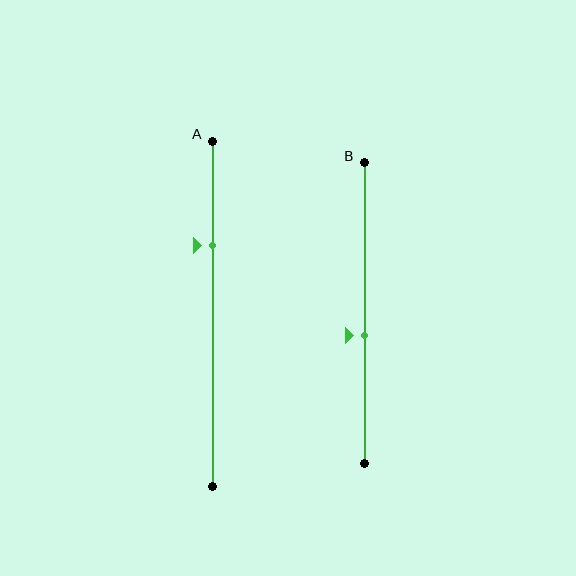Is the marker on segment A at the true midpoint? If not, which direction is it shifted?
No, the marker on segment A is shifted upward by about 20% of the segment length.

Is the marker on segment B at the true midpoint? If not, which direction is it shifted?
No, the marker on segment B is shifted downward by about 7% of the segment length.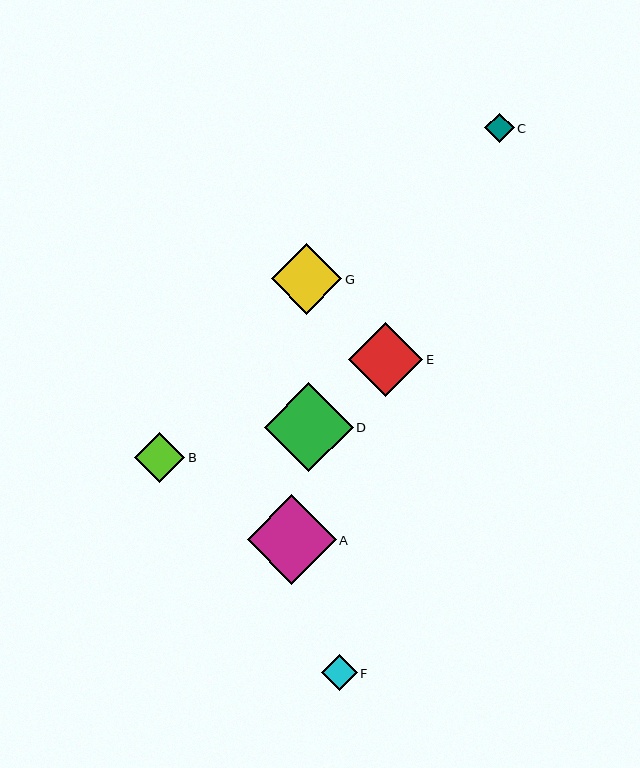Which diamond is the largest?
Diamond A is the largest with a size of approximately 89 pixels.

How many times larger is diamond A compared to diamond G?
Diamond A is approximately 1.3 times the size of diamond G.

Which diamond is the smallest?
Diamond C is the smallest with a size of approximately 29 pixels.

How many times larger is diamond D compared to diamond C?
Diamond D is approximately 3.0 times the size of diamond C.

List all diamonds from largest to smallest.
From largest to smallest: A, D, E, G, B, F, C.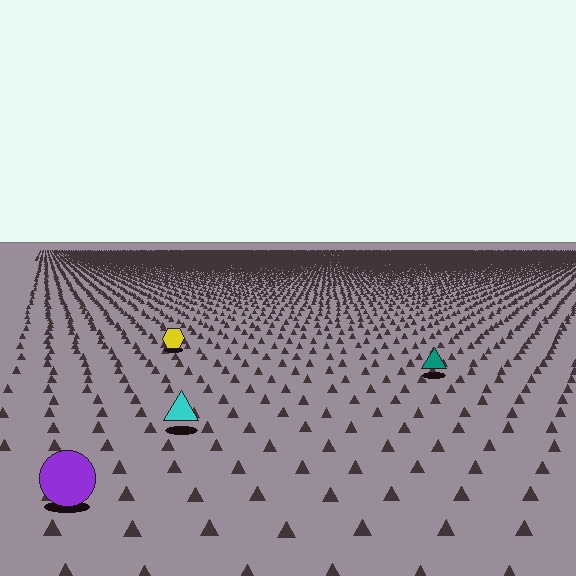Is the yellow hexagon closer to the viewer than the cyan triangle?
No. The cyan triangle is closer — you can tell from the texture gradient: the ground texture is coarser near it.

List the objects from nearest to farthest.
From nearest to farthest: the purple circle, the cyan triangle, the teal triangle, the yellow hexagon.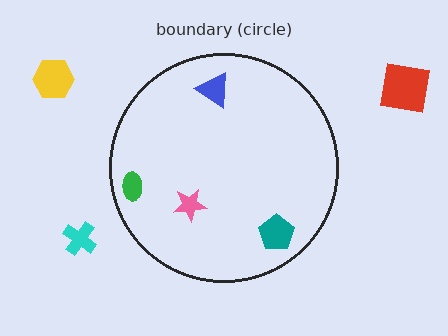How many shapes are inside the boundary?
4 inside, 3 outside.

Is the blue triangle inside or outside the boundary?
Inside.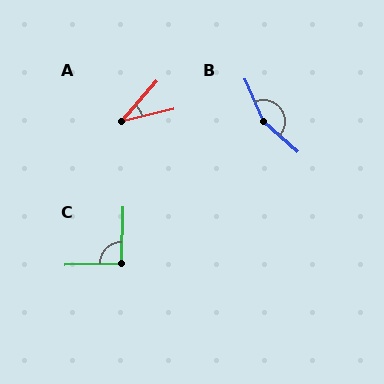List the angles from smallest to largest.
A (35°), C (94°), B (155°).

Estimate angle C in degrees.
Approximately 94 degrees.